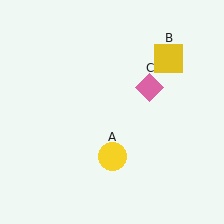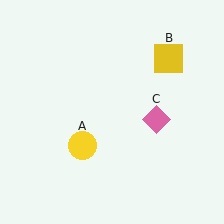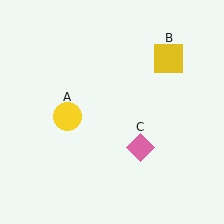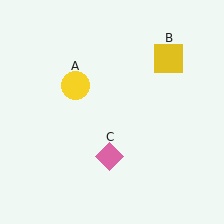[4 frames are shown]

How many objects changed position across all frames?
2 objects changed position: yellow circle (object A), pink diamond (object C).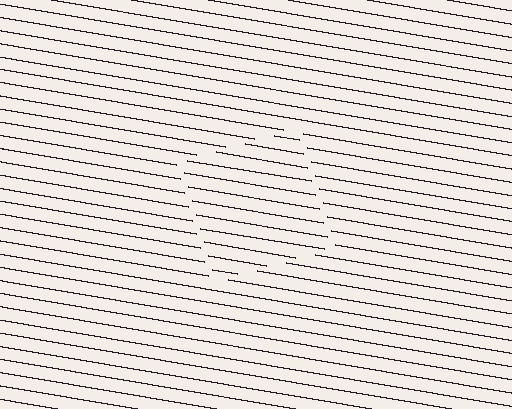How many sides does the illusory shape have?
4 sides — the line-ends trace a square.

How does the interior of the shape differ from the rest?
The interior of the shape contains the same grating, shifted by half a period — the contour is defined by the phase discontinuity where line-ends from the inner and outer gratings abut.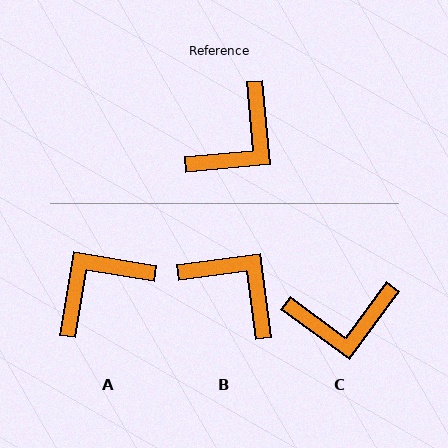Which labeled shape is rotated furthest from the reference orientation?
A, about 165 degrees away.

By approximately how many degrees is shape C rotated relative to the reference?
Approximately 42 degrees clockwise.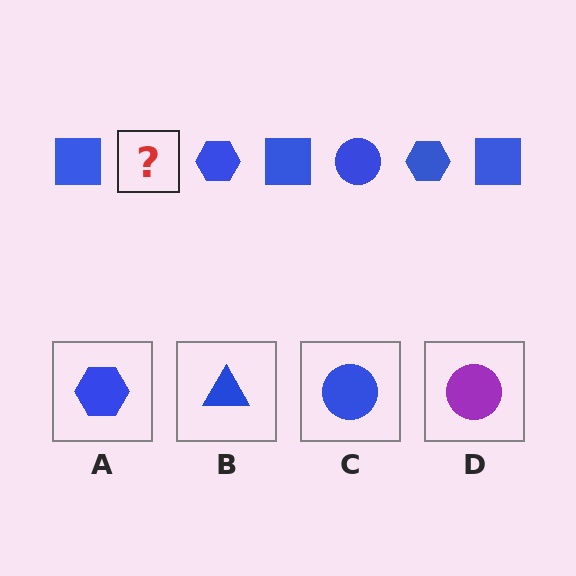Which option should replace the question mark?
Option C.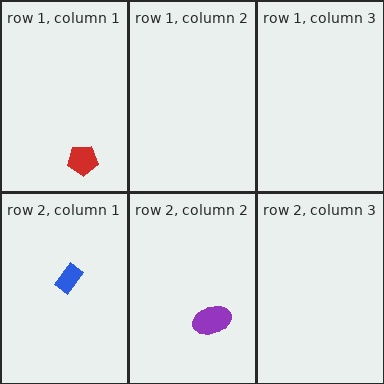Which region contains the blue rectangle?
The row 2, column 1 region.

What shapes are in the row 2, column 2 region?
The purple ellipse.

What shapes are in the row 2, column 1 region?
The blue rectangle.